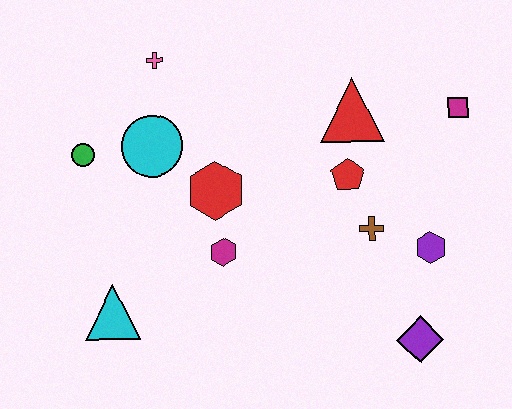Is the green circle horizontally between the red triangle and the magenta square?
No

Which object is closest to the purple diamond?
The purple hexagon is closest to the purple diamond.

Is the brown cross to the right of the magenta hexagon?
Yes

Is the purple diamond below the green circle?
Yes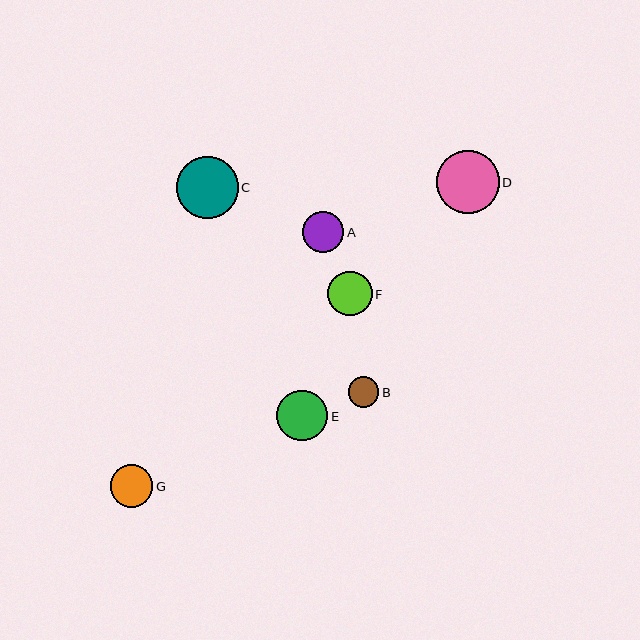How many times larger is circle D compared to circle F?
Circle D is approximately 1.4 times the size of circle F.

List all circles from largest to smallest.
From largest to smallest: D, C, E, F, G, A, B.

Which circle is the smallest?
Circle B is the smallest with a size of approximately 30 pixels.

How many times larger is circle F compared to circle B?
Circle F is approximately 1.4 times the size of circle B.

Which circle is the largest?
Circle D is the largest with a size of approximately 63 pixels.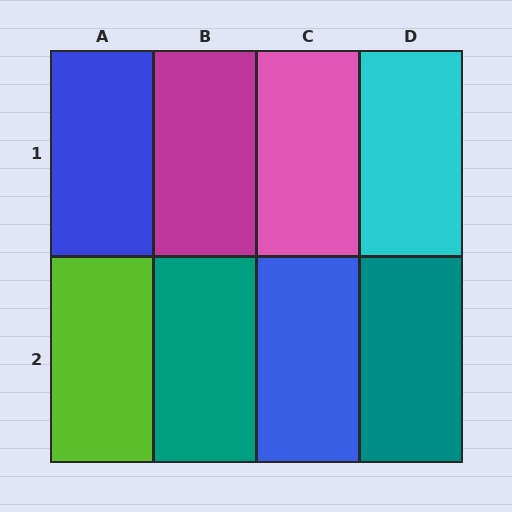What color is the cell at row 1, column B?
Magenta.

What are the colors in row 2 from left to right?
Lime, teal, blue, teal.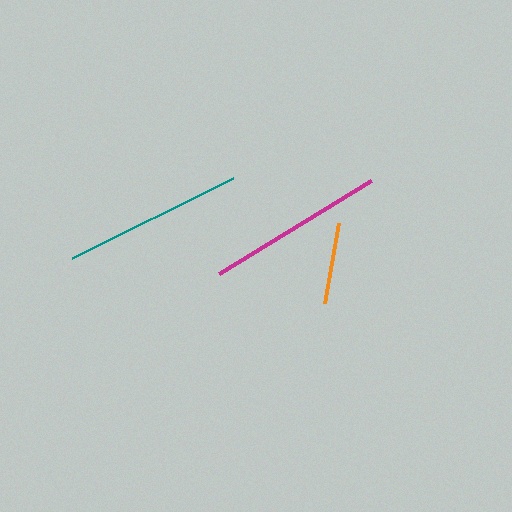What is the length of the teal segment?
The teal segment is approximately 179 pixels long.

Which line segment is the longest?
The teal line is the longest at approximately 179 pixels.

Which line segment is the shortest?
The orange line is the shortest at approximately 81 pixels.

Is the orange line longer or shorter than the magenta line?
The magenta line is longer than the orange line.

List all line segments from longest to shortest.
From longest to shortest: teal, magenta, orange.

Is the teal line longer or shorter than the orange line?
The teal line is longer than the orange line.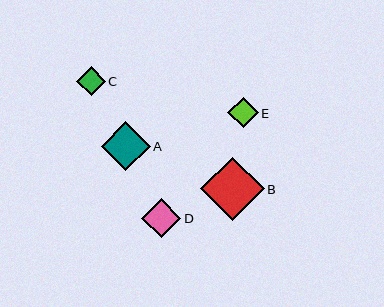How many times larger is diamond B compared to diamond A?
Diamond B is approximately 1.3 times the size of diamond A.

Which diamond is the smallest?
Diamond C is the smallest with a size of approximately 29 pixels.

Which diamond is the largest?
Diamond B is the largest with a size of approximately 64 pixels.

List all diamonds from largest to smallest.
From largest to smallest: B, A, D, E, C.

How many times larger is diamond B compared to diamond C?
Diamond B is approximately 2.2 times the size of diamond C.